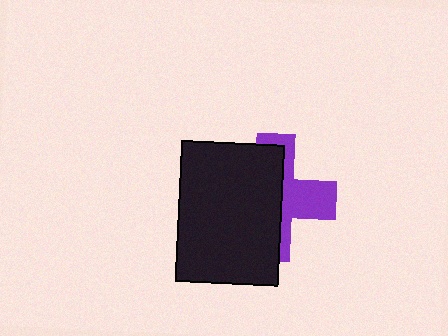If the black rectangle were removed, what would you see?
You would see the complete purple cross.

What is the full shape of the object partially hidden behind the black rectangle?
The partially hidden object is a purple cross.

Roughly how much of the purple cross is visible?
A small part of it is visible (roughly 40%).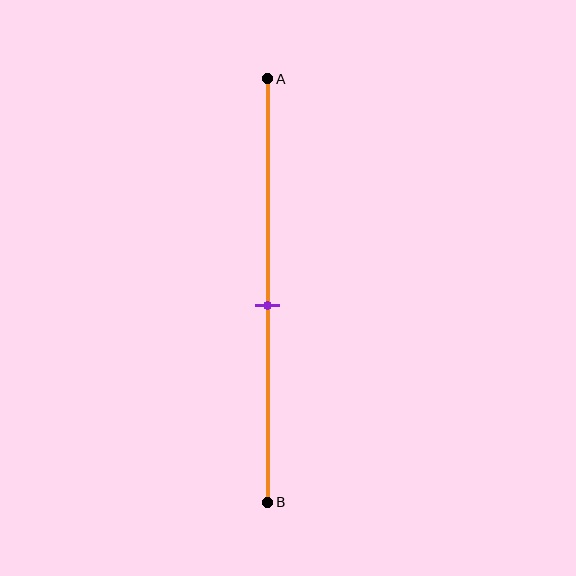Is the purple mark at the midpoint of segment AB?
No, the mark is at about 55% from A, not at the 50% midpoint.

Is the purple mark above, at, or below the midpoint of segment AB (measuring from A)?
The purple mark is below the midpoint of segment AB.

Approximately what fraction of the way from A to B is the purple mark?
The purple mark is approximately 55% of the way from A to B.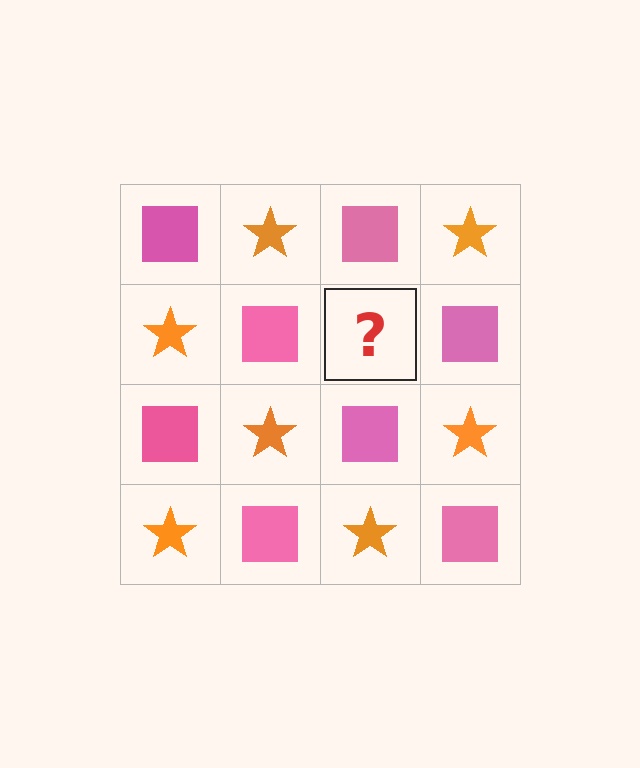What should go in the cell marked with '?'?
The missing cell should contain an orange star.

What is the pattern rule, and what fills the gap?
The rule is that it alternates pink square and orange star in a checkerboard pattern. The gap should be filled with an orange star.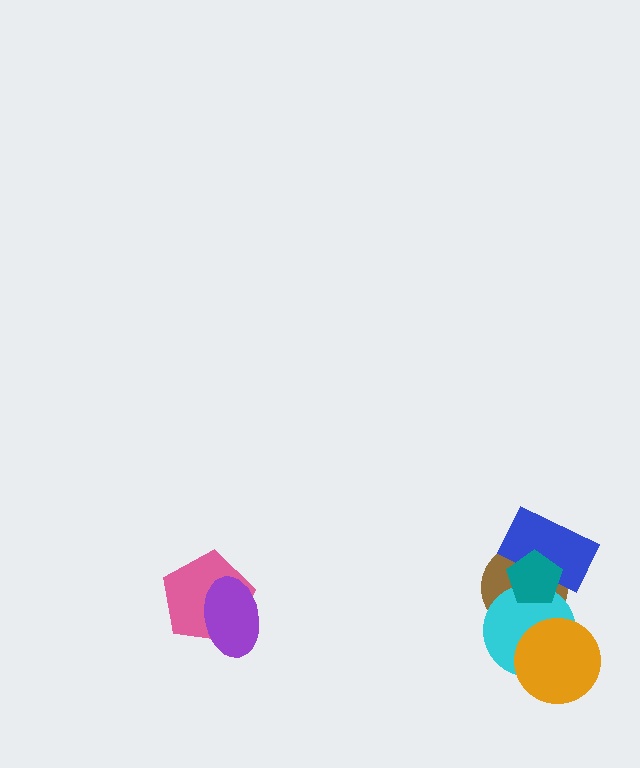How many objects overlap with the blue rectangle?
2 objects overlap with the blue rectangle.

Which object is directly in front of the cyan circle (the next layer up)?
The orange circle is directly in front of the cyan circle.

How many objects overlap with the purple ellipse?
1 object overlaps with the purple ellipse.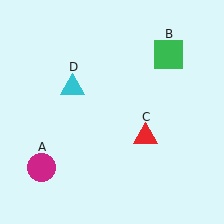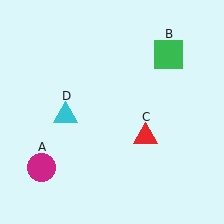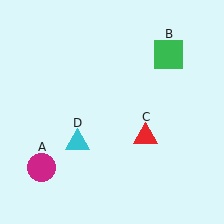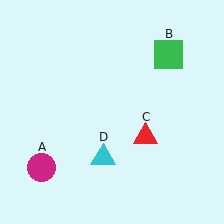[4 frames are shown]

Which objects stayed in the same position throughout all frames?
Magenta circle (object A) and green square (object B) and red triangle (object C) remained stationary.